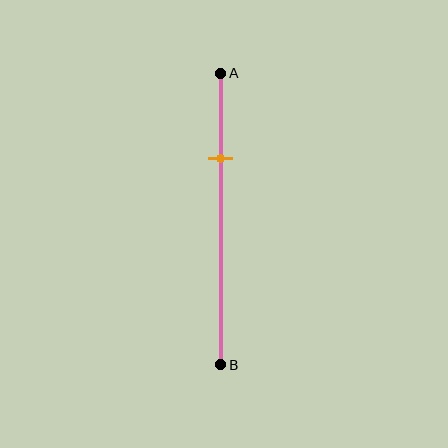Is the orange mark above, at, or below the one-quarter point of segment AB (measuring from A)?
The orange mark is below the one-quarter point of segment AB.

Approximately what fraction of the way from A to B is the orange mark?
The orange mark is approximately 30% of the way from A to B.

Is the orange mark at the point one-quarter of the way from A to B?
No, the mark is at about 30% from A, not at the 25% one-quarter point.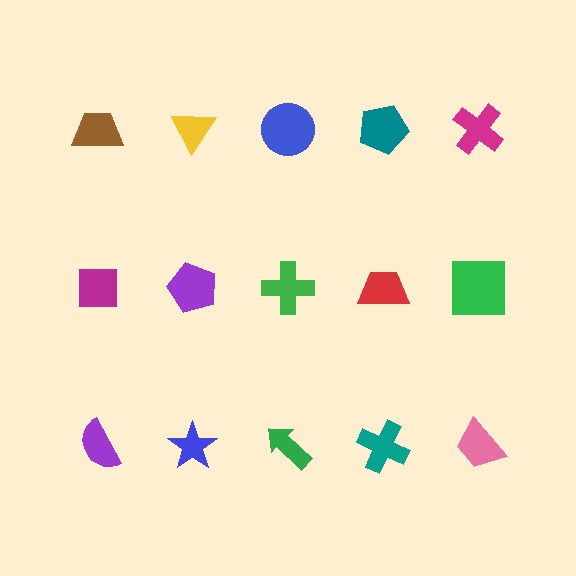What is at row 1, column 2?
A yellow triangle.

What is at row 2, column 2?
A purple pentagon.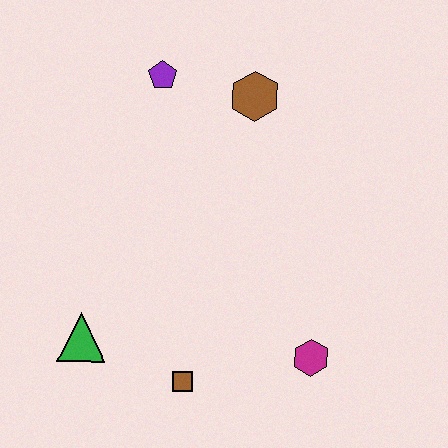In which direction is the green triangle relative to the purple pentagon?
The green triangle is below the purple pentagon.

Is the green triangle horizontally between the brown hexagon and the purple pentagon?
No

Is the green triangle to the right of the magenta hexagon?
No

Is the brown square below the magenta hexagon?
Yes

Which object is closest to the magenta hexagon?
The brown square is closest to the magenta hexagon.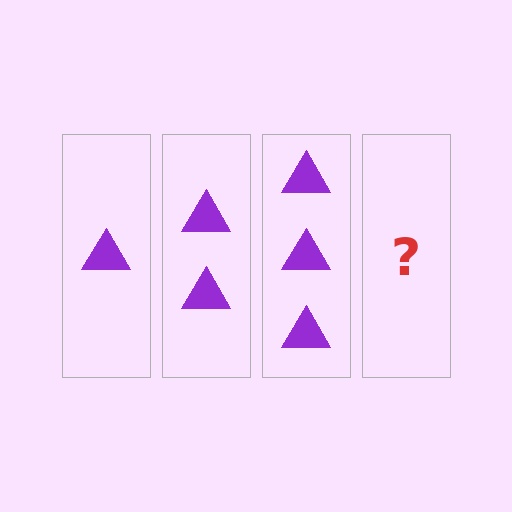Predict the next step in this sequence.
The next step is 4 triangles.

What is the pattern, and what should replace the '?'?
The pattern is that each step adds one more triangle. The '?' should be 4 triangles.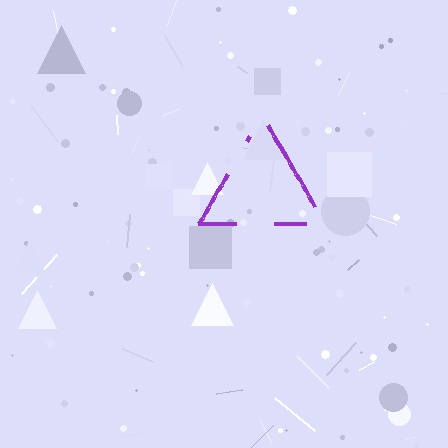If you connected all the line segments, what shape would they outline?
They would outline a triangle.